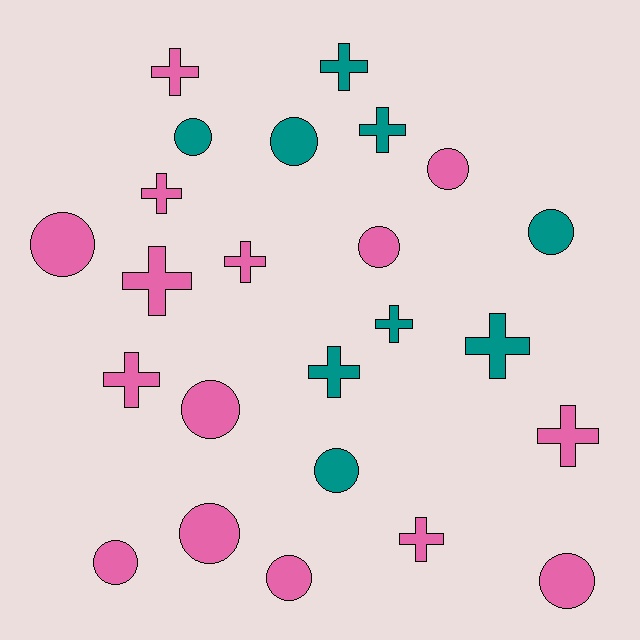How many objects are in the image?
There are 24 objects.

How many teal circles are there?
There are 4 teal circles.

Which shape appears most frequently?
Cross, with 12 objects.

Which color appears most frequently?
Pink, with 15 objects.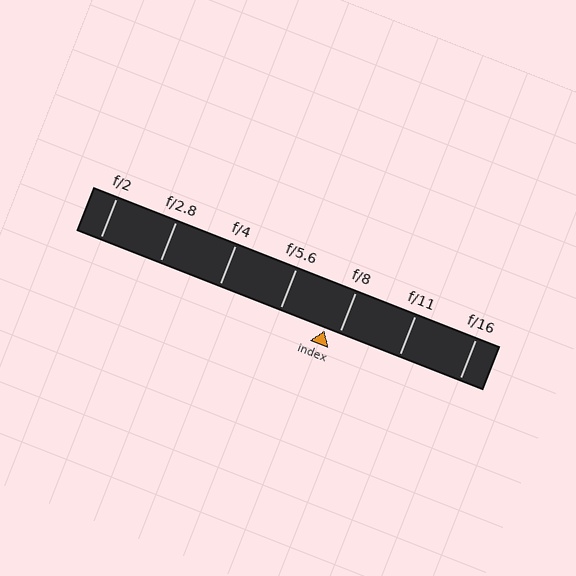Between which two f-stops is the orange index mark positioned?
The index mark is between f/5.6 and f/8.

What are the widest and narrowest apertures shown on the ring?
The widest aperture shown is f/2 and the narrowest is f/16.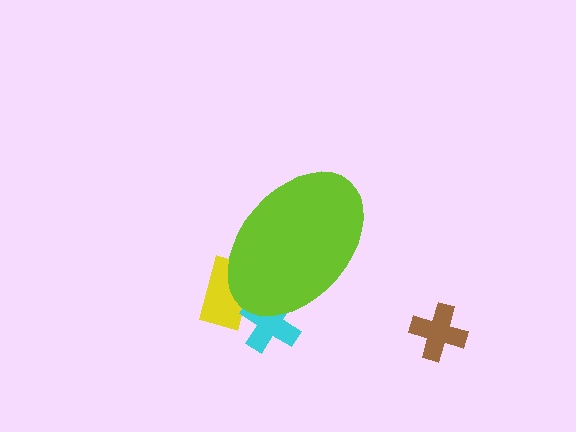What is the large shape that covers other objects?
A lime ellipse.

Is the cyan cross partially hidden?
Yes, the cyan cross is partially hidden behind the lime ellipse.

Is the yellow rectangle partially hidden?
Yes, the yellow rectangle is partially hidden behind the lime ellipse.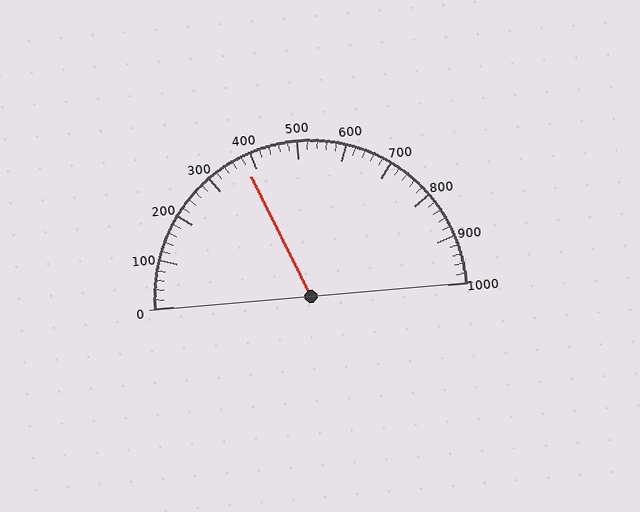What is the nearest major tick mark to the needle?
The nearest major tick mark is 400.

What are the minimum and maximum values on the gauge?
The gauge ranges from 0 to 1000.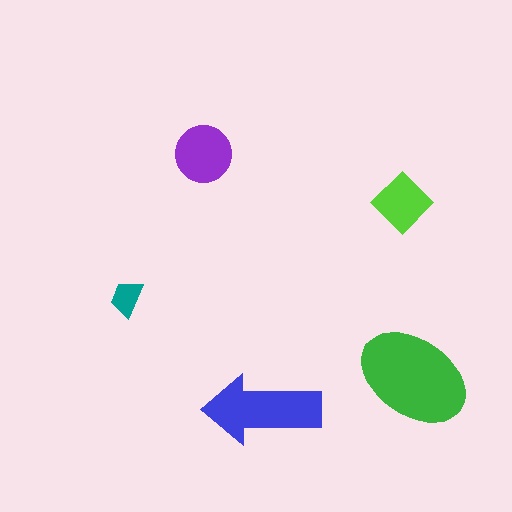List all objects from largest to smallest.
The green ellipse, the blue arrow, the purple circle, the lime diamond, the teal trapezoid.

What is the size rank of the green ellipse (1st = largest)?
1st.